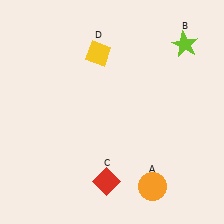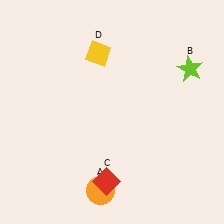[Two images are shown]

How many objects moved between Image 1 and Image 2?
2 objects moved between the two images.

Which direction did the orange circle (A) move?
The orange circle (A) moved left.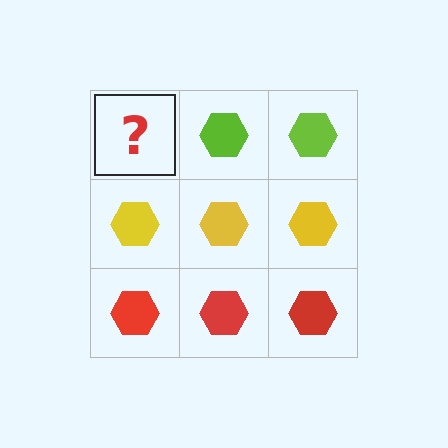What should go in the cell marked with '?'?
The missing cell should contain a lime hexagon.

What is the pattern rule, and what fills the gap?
The rule is that each row has a consistent color. The gap should be filled with a lime hexagon.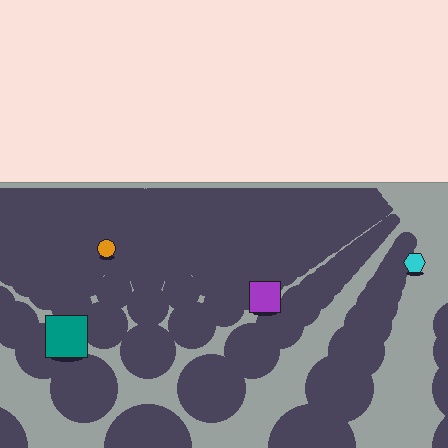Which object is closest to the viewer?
The teal square is closest. The texture marks near it are larger and more spread out.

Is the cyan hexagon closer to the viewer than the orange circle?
Yes. The cyan hexagon is closer — you can tell from the texture gradient: the ground texture is coarser near it.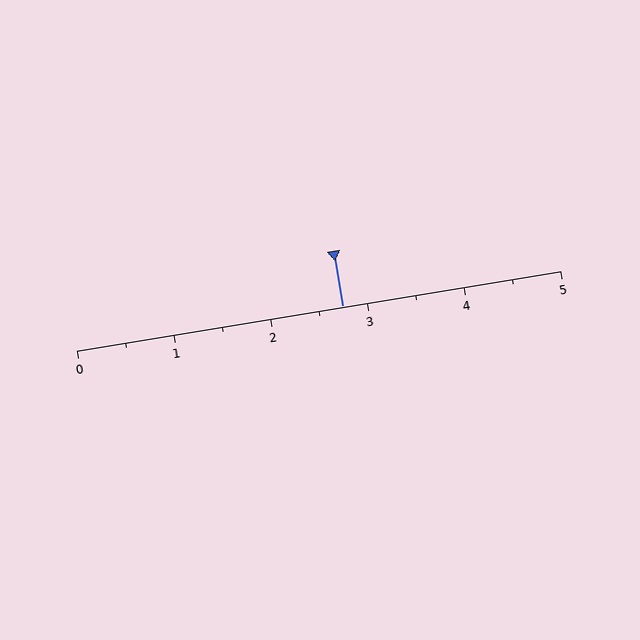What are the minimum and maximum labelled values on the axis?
The axis runs from 0 to 5.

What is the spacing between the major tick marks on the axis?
The major ticks are spaced 1 apart.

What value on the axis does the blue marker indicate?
The marker indicates approximately 2.8.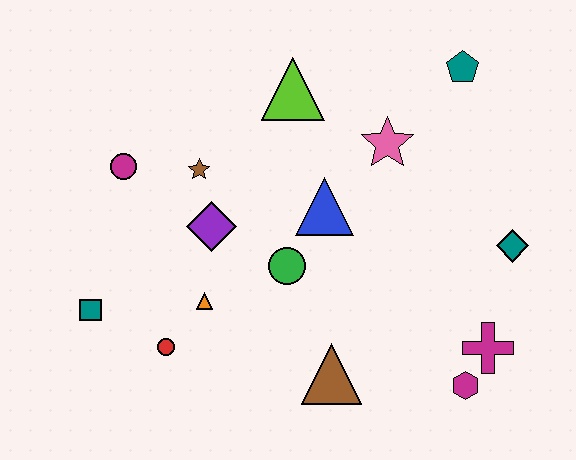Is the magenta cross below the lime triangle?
Yes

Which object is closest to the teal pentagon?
The pink star is closest to the teal pentagon.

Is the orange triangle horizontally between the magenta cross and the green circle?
No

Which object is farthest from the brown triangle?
The teal pentagon is farthest from the brown triangle.